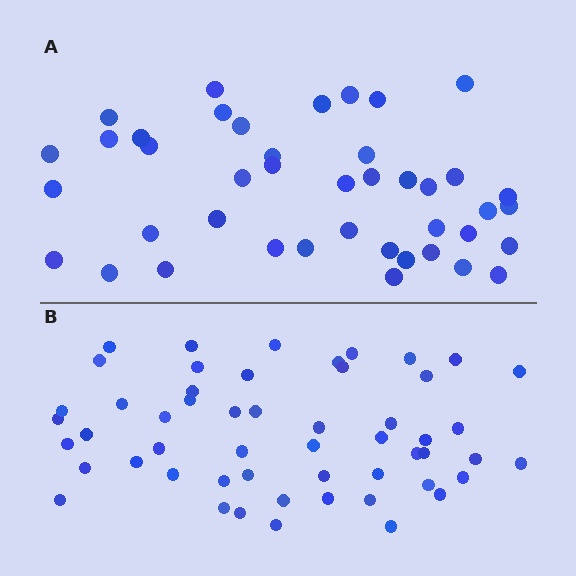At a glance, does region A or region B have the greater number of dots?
Region B (the bottom region) has more dots.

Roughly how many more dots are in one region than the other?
Region B has roughly 12 or so more dots than region A.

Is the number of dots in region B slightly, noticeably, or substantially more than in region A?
Region B has noticeably more, but not dramatically so. The ratio is roughly 1.3 to 1.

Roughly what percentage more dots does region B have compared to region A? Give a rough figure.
About 25% more.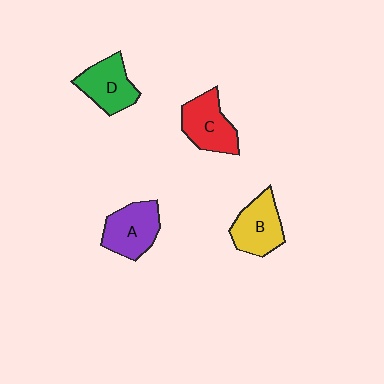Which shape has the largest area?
Shape A (purple).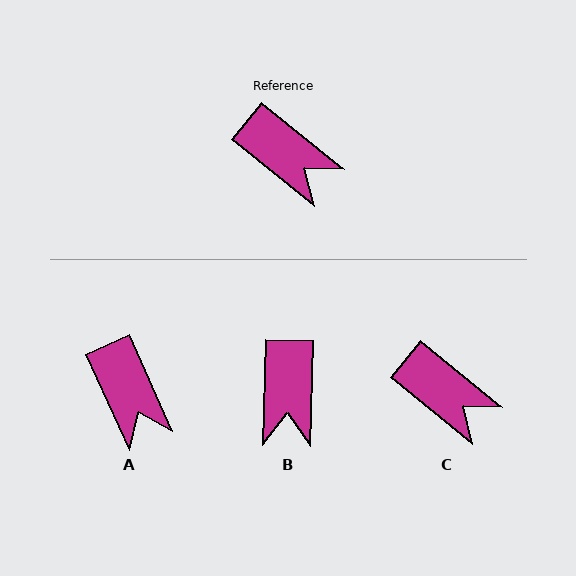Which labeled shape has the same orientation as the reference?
C.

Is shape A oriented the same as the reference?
No, it is off by about 27 degrees.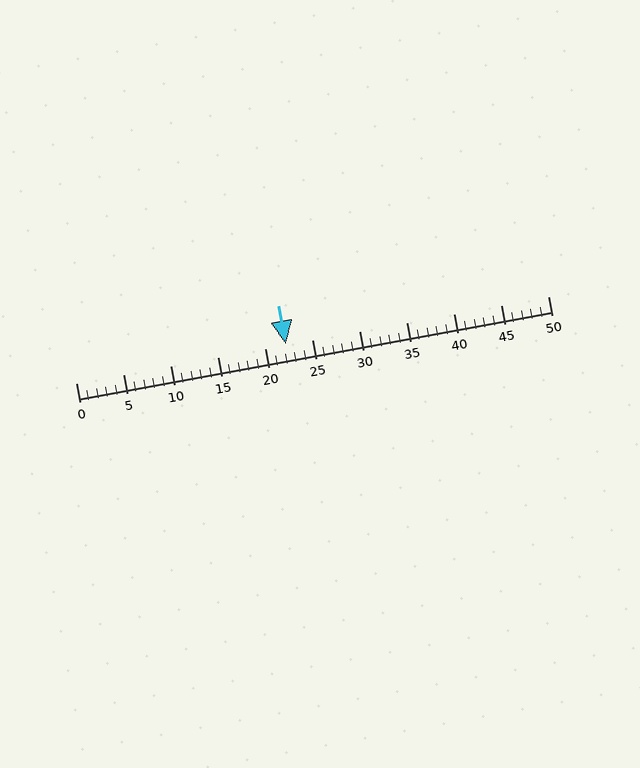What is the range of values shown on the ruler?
The ruler shows values from 0 to 50.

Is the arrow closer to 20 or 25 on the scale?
The arrow is closer to 20.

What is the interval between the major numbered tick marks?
The major tick marks are spaced 5 units apart.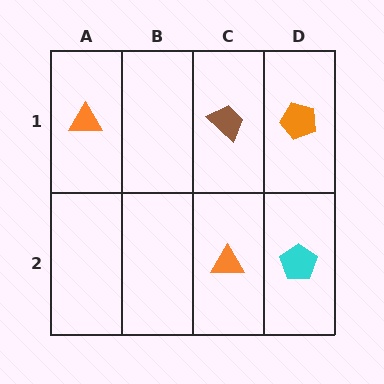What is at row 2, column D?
A cyan pentagon.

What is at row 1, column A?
An orange triangle.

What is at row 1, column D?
An orange pentagon.